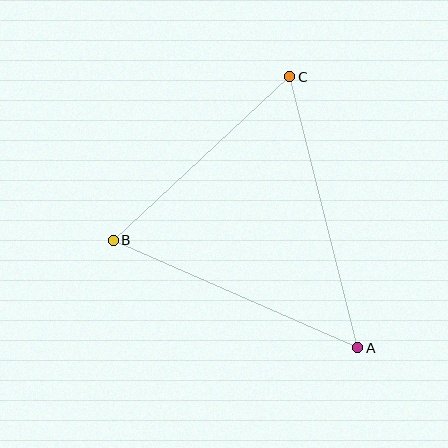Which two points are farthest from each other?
Points A and C are farthest from each other.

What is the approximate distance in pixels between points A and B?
The distance between A and B is approximately 267 pixels.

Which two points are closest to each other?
Points B and C are closest to each other.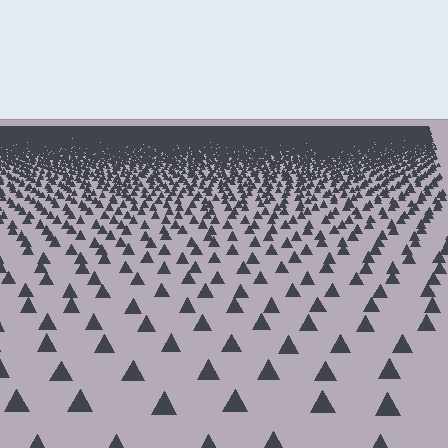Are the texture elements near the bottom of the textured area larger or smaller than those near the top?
Larger. Near the bottom, elements are closer to the viewer and appear at a bigger on-screen size.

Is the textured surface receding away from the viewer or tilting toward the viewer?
The surface is receding away from the viewer. Texture elements get smaller and denser toward the top.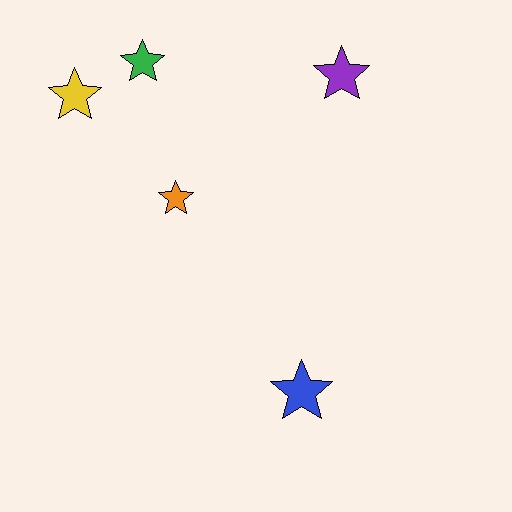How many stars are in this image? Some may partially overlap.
There are 5 stars.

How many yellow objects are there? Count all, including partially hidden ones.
There is 1 yellow object.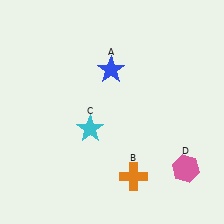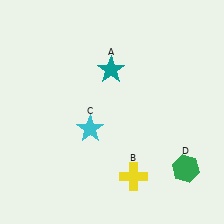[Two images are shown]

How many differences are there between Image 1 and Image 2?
There are 3 differences between the two images.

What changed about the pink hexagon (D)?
In Image 1, D is pink. In Image 2, it changed to green.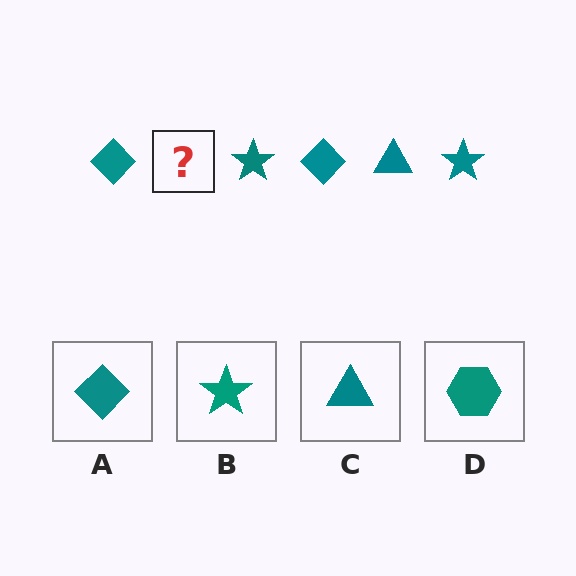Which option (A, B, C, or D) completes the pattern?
C.